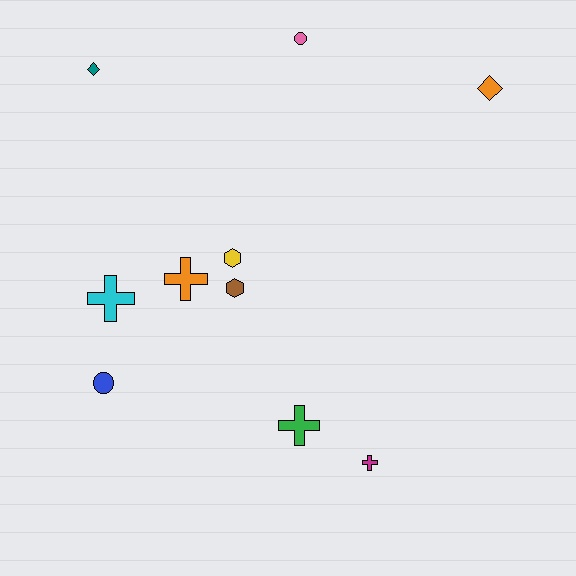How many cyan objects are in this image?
There is 1 cyan object.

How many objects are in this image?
There are 10 objects.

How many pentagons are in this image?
There are no pentagons.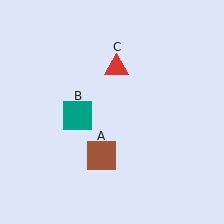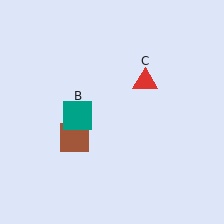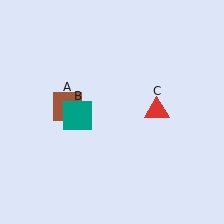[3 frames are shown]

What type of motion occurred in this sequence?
The brown square (object A), red triangle (object C) rotated clockwise around the center of the scene.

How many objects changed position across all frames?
2 objects changed position: brown square (object A), red triangle (object C).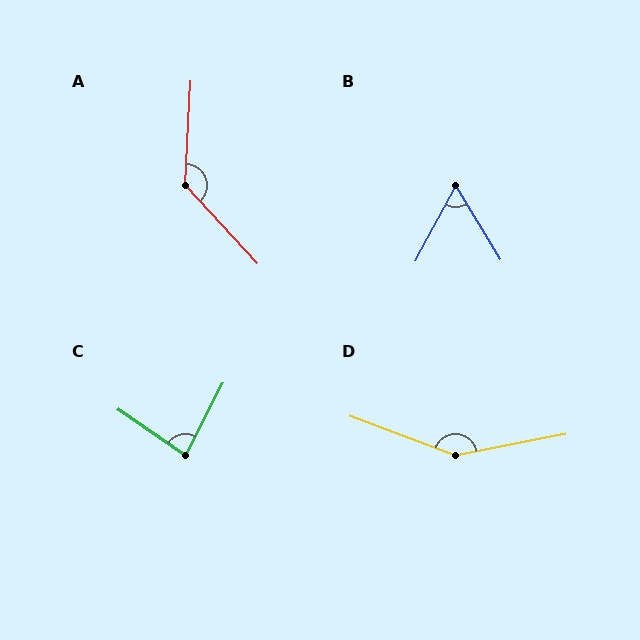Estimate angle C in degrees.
Approximately 83 degrees.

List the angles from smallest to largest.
B (59°), C (83°), A (134°), D (149°).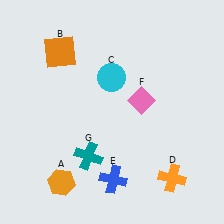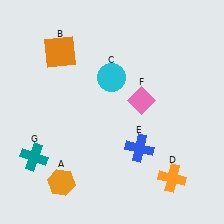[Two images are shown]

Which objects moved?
The objects that moved are: the blue cross (E), the teal cross (G).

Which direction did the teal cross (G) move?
The teal cross (G) moved left.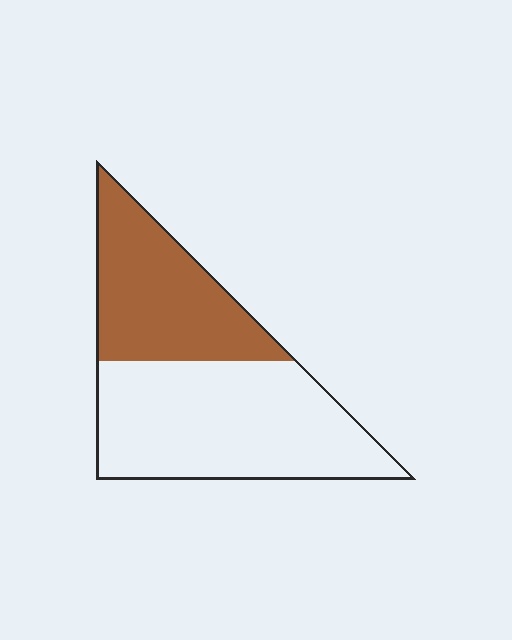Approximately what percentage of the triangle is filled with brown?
Approximately 40%.